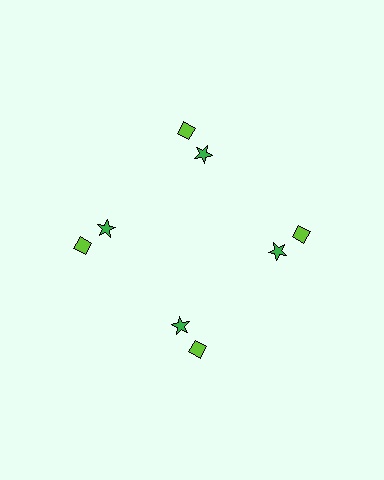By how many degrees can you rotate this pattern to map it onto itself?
The pattern maps onto itself every 90 degrees of rotation.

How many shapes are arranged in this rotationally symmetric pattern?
There are 8 shapes, arranged in 4 groups of 2.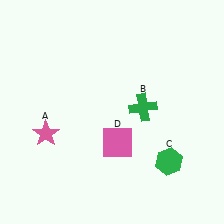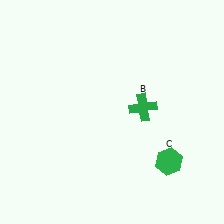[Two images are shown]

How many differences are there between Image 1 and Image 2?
There are 2 differences between the two images.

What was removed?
The pink square (D), the pink star (A) were removed in Image 2.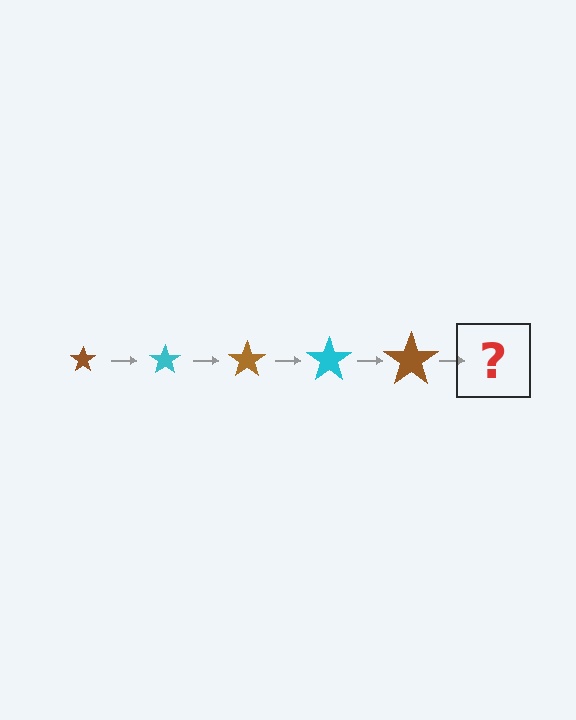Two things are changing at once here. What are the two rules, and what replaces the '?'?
The two rules are that the star grows larger each step and the color cycles through brown and cyan. The '?' should be a cyan star, larger than the previous one.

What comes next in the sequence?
The next element should be a cyan star, larger than the previous one.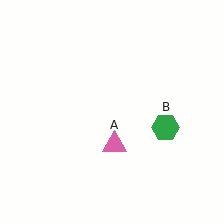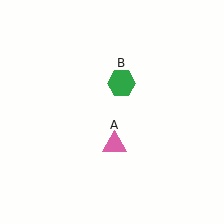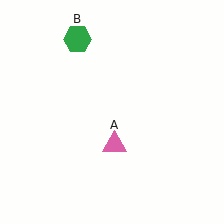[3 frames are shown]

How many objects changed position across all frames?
1 object changed position: green hexagon (object B).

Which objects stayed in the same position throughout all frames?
Pink triangle (object A) remained stationary.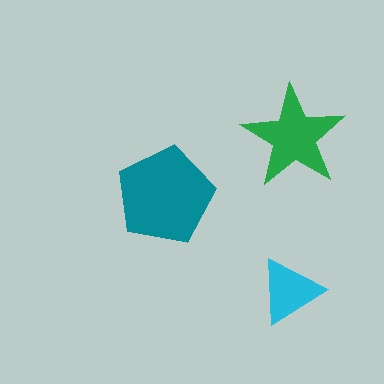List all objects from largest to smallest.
The teal pentagon, the green star, the cyan triangle.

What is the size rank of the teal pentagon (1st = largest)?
1st.